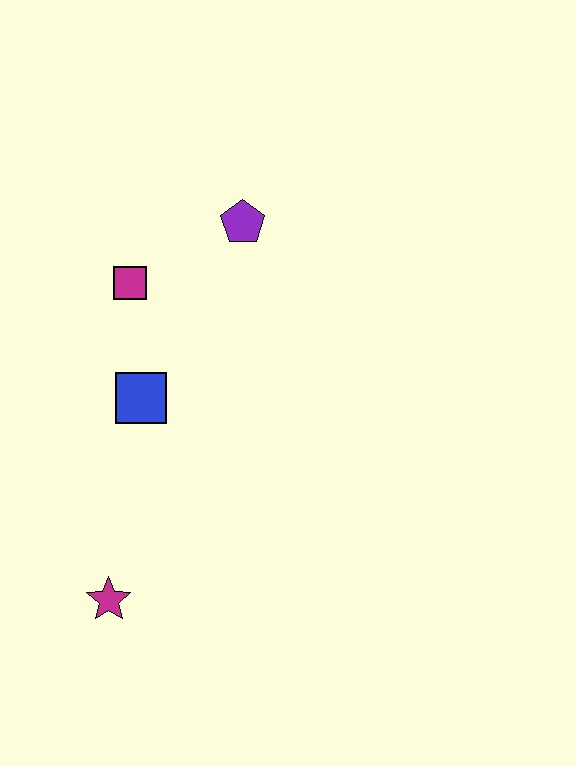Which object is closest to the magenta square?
The blue square is closest to the magenta square.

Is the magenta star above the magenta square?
No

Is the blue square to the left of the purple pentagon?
Yes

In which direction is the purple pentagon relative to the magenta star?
The purple pentagon is above the magenta star.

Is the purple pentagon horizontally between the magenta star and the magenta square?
No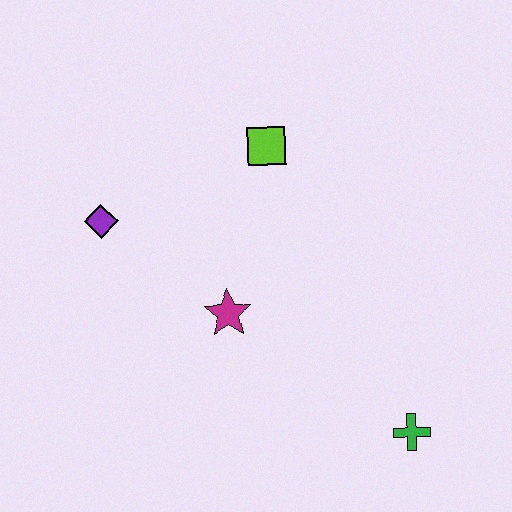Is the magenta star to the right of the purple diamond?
Yes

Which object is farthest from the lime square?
The green cross is farthest from the lime square.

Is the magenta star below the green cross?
No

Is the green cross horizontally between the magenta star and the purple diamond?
No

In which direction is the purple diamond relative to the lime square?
The purple diamond is to the left of the lime square.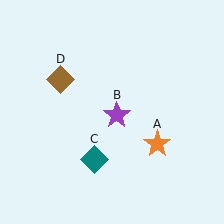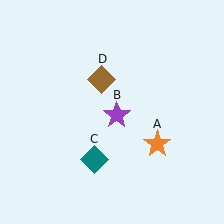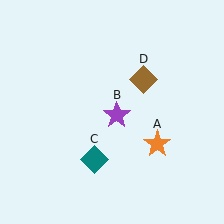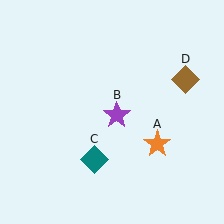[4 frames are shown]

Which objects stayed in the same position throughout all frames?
Orange star (object A) and purple star (object B) and teal diamond (object C) remained stationary.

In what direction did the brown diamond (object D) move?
The brown diamond (object D) moved right.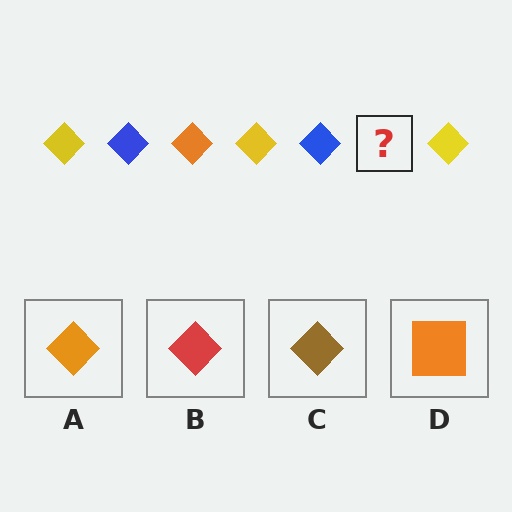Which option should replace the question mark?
Option A.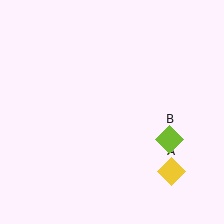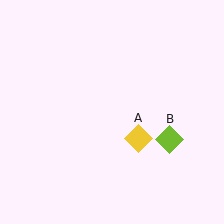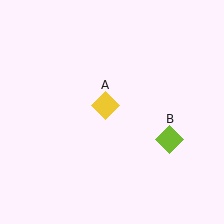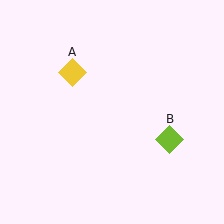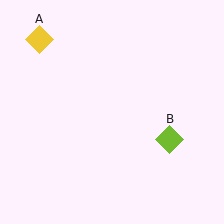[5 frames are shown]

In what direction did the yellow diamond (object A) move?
The yellow diamond (object A) moved up and to the left.